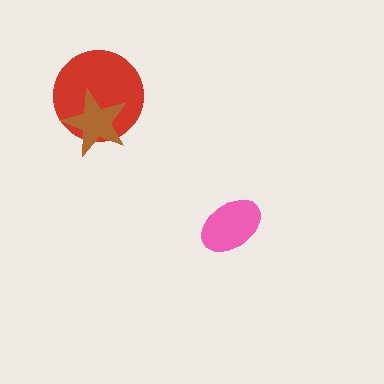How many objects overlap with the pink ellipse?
0 objects overlap with the pink ellipse.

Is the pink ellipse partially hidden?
No, no other shape covers it.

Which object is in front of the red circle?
The brown star is in front of the red circle.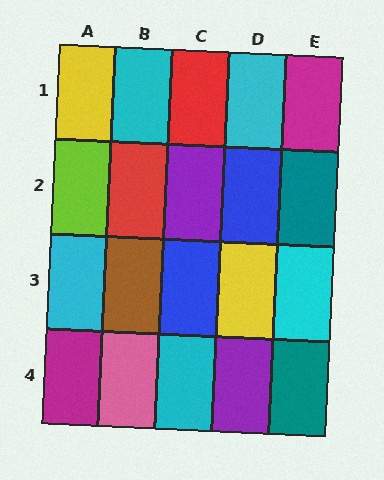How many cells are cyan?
5 cells are cyan.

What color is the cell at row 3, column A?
Cyan.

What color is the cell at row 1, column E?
Magenta.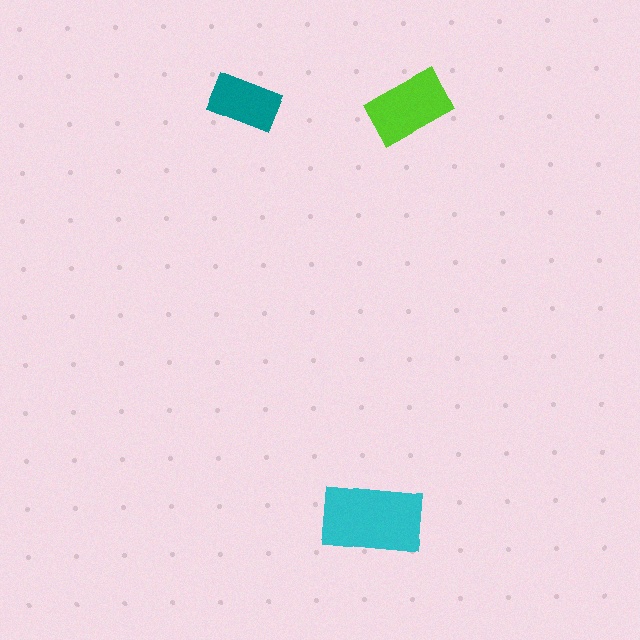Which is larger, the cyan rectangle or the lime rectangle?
The cyan one.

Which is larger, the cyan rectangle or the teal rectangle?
The cyan one.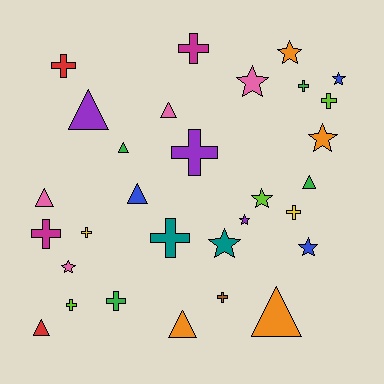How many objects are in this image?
There are 30 objects.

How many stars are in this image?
There are 9 stars.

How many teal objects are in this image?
There are 2 teal objects.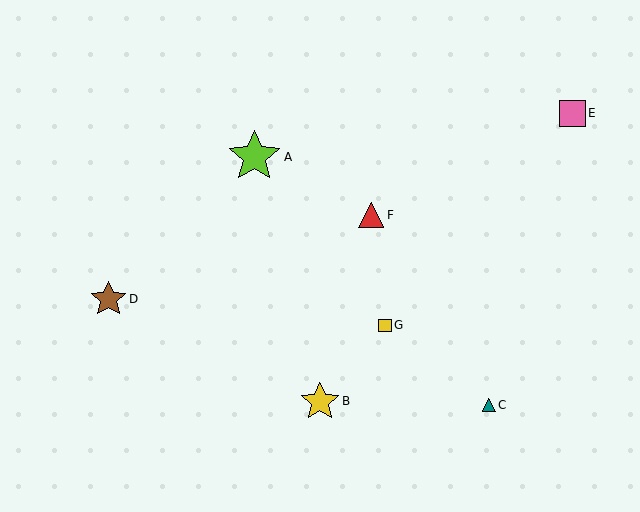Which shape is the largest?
The lime star (labeled A) is the largest.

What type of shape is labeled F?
Shape F is a red triangle.